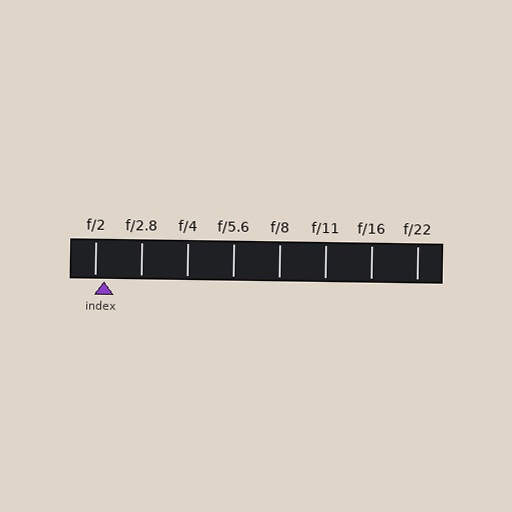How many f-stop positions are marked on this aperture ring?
There are 8 f-stop positions marked.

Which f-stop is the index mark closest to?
The index mark is closest to f/2.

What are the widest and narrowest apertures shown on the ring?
The widest aperture shown is f/2 and the narrowest is f/22.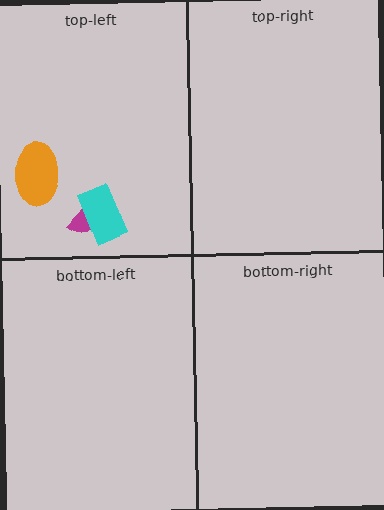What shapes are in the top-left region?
The magenta semicircle, the orange ellipse, the cyan rectangle.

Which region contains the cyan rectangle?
The top-left region.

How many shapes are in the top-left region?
3.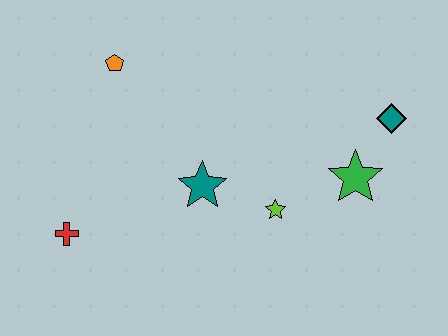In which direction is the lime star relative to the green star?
The lime star is to the left of the green star.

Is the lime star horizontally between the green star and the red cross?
Yes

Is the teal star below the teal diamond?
Yes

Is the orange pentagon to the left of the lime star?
Yes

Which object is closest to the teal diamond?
The green star is closest to the teal diamond.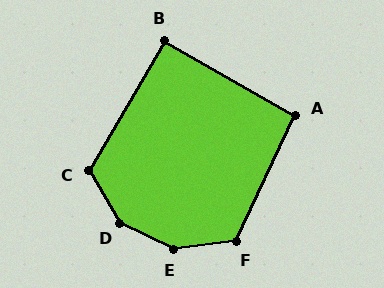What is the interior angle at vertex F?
Approximately 122 degrees (obtuse).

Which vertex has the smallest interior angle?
B, at approximately 91 degrees.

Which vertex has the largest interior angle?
D, at approximately 147 degrees.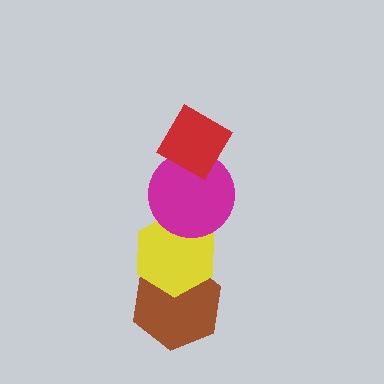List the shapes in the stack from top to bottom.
From top to bottom: the red diamond, the magenta circle, the yellow hexagon, the brown hexagon.